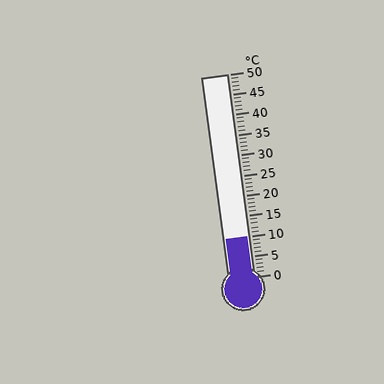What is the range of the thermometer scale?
The thermometer scale ranges from 0°C to 50°C.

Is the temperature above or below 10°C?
The temperature is at 10°C.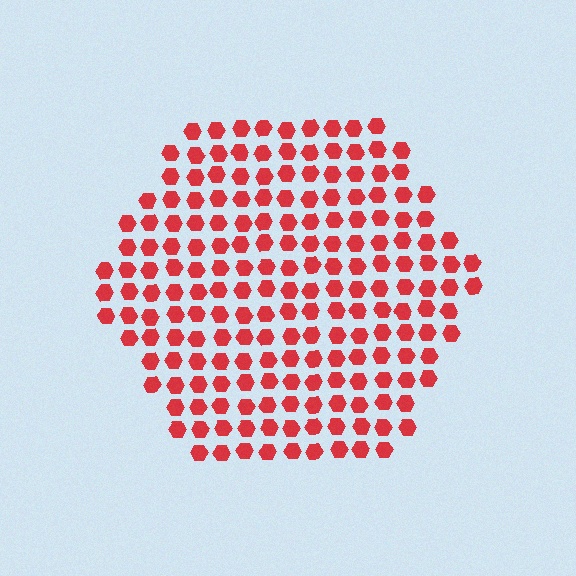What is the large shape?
The large shape is a hexagon.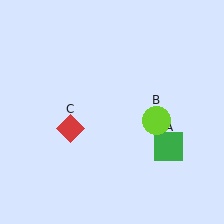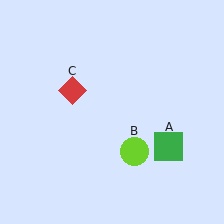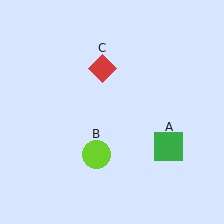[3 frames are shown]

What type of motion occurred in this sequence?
The lime circle (object B), red diamond (object C) rotated clockwise around the center of the scene.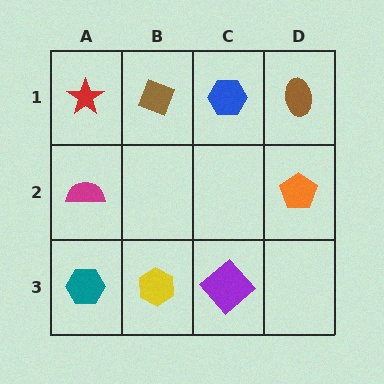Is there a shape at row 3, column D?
No, that cell is empty.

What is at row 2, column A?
A magenta semicircle.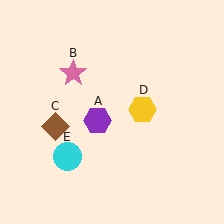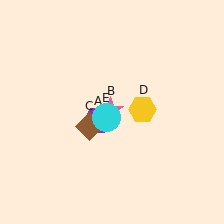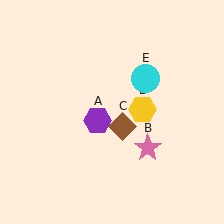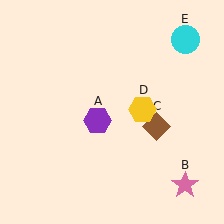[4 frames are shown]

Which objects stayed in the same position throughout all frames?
Purple hexagon (object A) and yellow hexagon (object D) remained stationary.